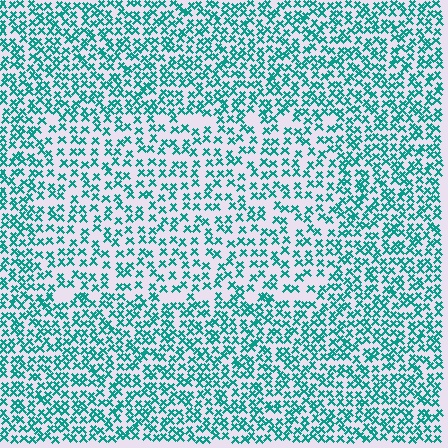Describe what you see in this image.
The image contains small teal elements arranged at two different densities. A rectangle-shaped region is visible where the elements are less densely packed than the surrounding area.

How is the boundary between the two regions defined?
The boundary is defined by a change in element density (approximately 1.6x ratio). All elements are the same color, size, and shape.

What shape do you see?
I see a rectangle.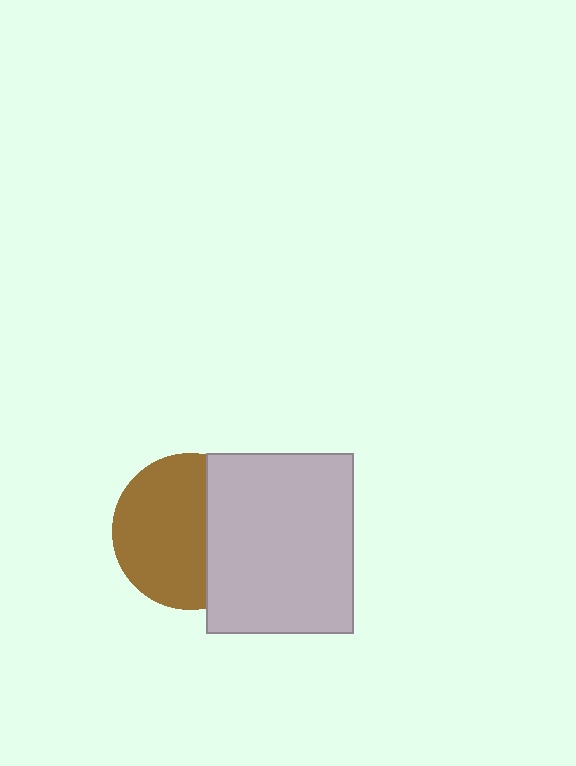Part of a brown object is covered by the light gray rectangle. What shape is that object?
It is a circle.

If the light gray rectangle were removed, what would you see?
You would see the complete brown circle.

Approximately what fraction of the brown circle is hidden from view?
Roughly 38% of the brown circle is hidden behind the light gray rectangle.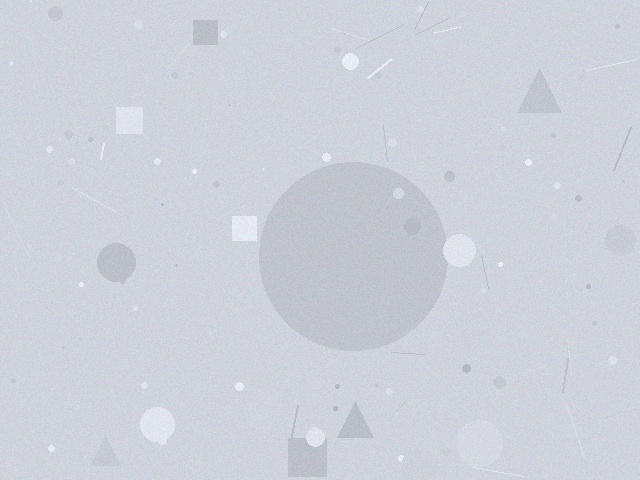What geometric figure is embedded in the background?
A circle is embedded in the background.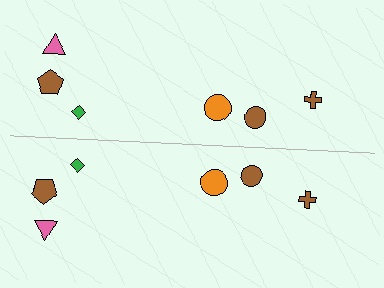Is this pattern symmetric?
Yes, this pattern has bilateral (reflection) symmetry.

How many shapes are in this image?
There are 12 shapes in this image.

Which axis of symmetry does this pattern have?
The pattern has a horizontal axis of symmetry running through the center of the image.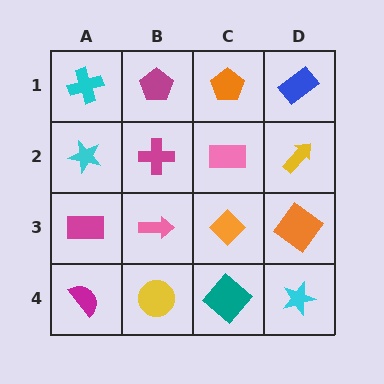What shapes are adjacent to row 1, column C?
A pink rectangle (row 2, column C), a magenta pentagon (row 1, column B), a blue rectangle (row 1, column D).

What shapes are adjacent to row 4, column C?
An orange diamond (row 3, column C), a yellow circle (row 4, column B), a cyan star (row 4, column D).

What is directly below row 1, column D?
A yellow arrow.